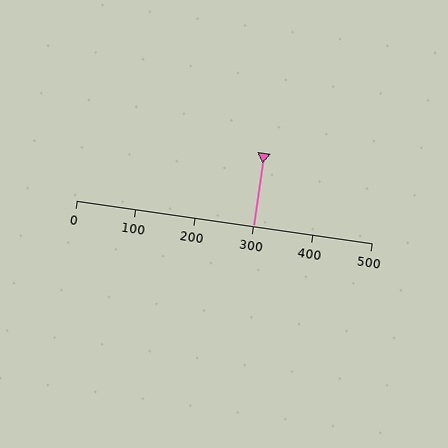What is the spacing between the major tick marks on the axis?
The major ticks are spaced 100 apart.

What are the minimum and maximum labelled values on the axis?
The axis runs from 0 to 500.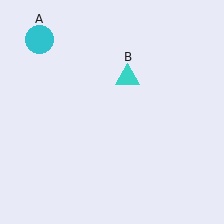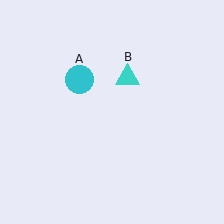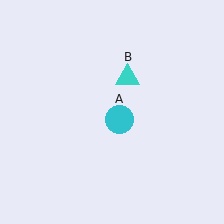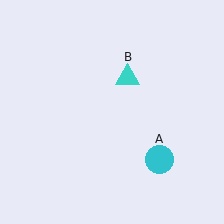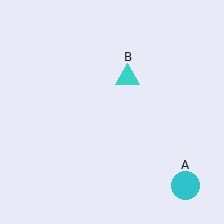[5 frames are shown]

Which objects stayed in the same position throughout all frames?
Cyan triangle (object B) remained stationary.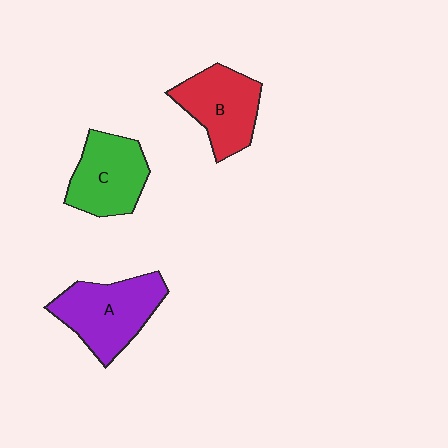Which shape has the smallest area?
Shape C (green).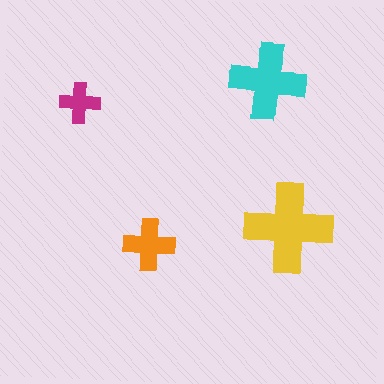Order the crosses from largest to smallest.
the yellow one, the cyan one, the orange one, the magenta one.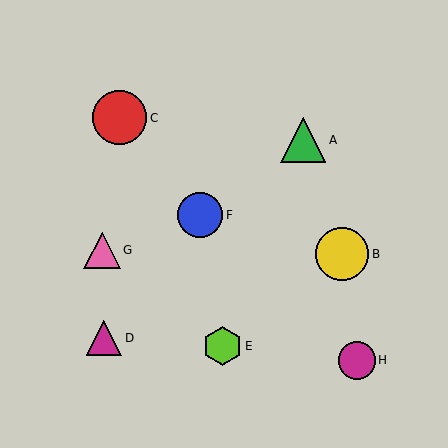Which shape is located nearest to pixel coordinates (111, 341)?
The magenta triangle (labeled D) at (104, 338) is nearest to that location.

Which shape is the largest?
The red circle (labeled C) is the largest.